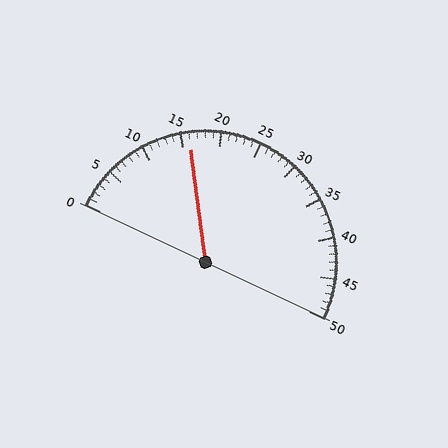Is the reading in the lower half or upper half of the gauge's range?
The reading is in the lower half of the range (0 to 50).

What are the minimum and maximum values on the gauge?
The gauge ranges from 0 to 50.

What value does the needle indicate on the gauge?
The needle indicates approximately 16.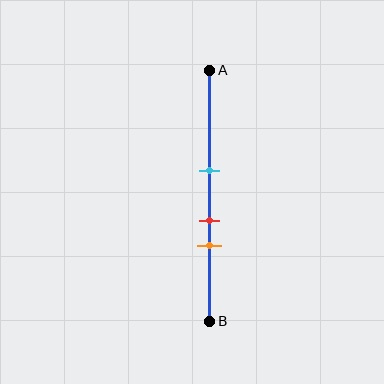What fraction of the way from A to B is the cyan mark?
The cyan mark is approximately 40% (0.4) of the way from A to B.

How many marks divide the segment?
There are 3 marks dividing the segment.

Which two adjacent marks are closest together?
The red and orange marks are the closest adjacent pair.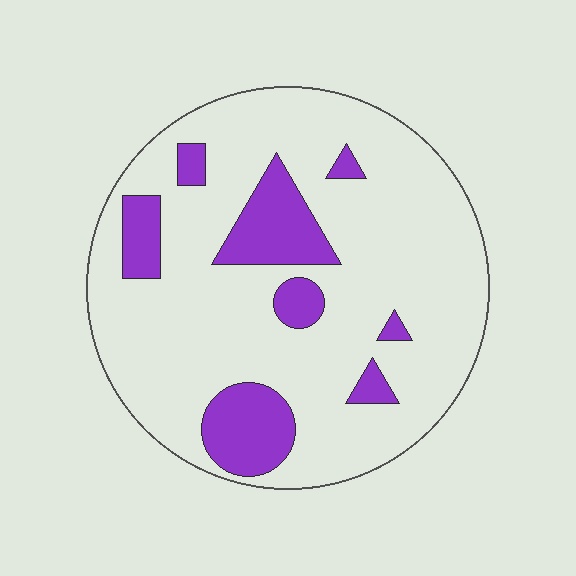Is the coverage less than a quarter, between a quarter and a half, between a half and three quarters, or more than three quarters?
Less than a quarter.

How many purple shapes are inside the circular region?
8.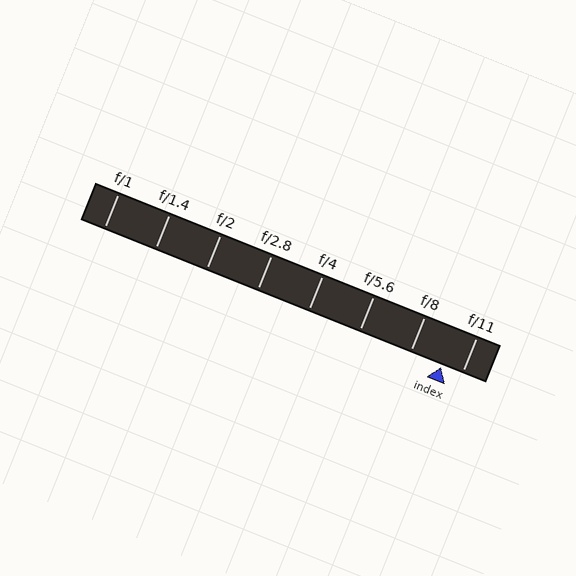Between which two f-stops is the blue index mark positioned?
The index mark is between f/8 and f/11.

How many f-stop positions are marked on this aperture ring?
There are 8 f-stop positions marked.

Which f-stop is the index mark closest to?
The index mark is closest to f/11.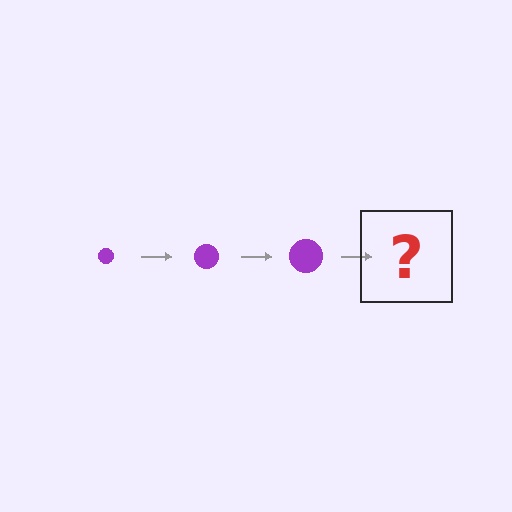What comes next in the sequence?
The next element should be a purple circle, larger than the previous one.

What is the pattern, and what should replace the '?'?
The pattern is that the circle gets progressively larger each step. The '?' should be a purple circle, larger than the previous one.